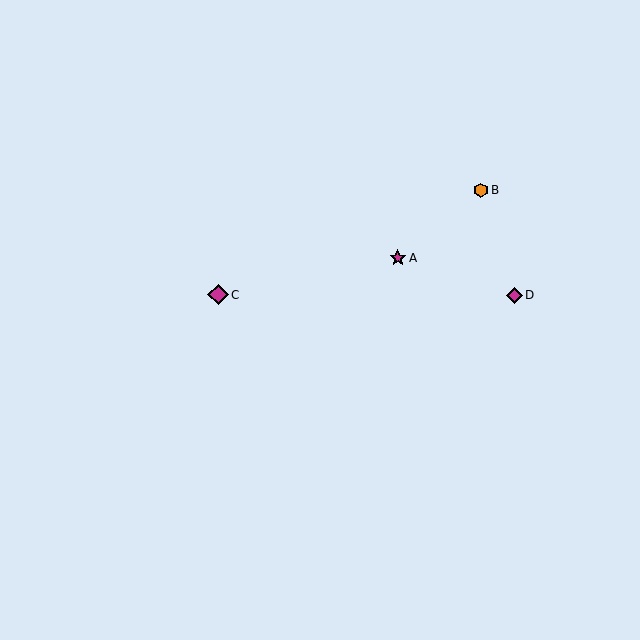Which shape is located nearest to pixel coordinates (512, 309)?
The magenta diamond (labeled D) at (514, 295) is nearest to that location.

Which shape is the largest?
The magenta diamond (labeled C) is the largest.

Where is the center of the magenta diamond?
The center of the magenta diamond is at (218, 295).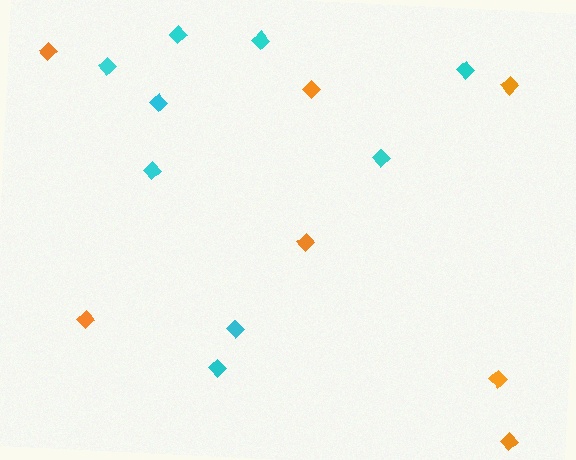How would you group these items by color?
There are 2 groups: one group of cyan diamonds (9) and one group of orange diamonds (7).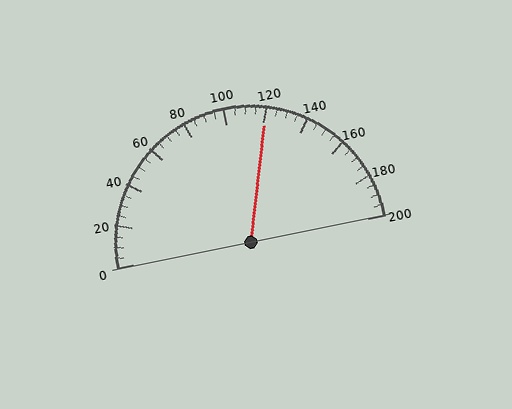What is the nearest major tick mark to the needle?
The nearest major tick mark is 120.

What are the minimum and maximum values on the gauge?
The gauge ranges from 0 to 200.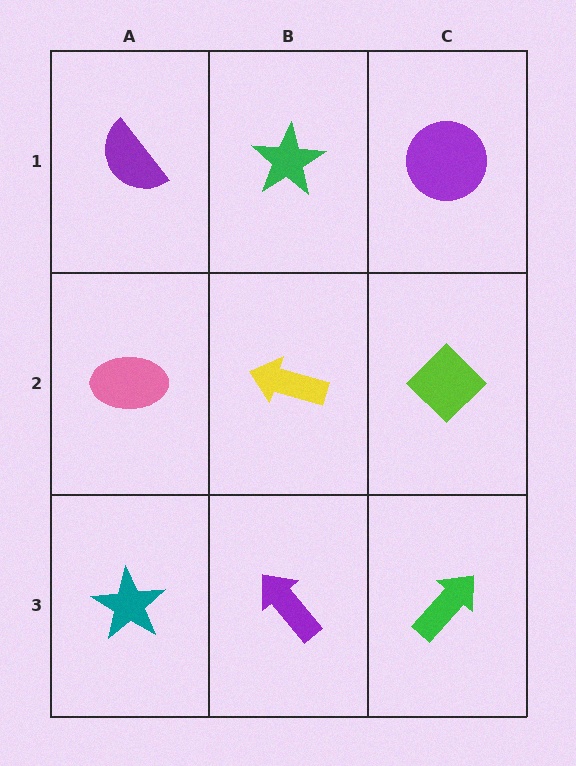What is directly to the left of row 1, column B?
A purple semicircle.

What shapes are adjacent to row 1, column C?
A lime diamond (row 2, column C), a green star (row 1, column B).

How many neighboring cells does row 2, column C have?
3.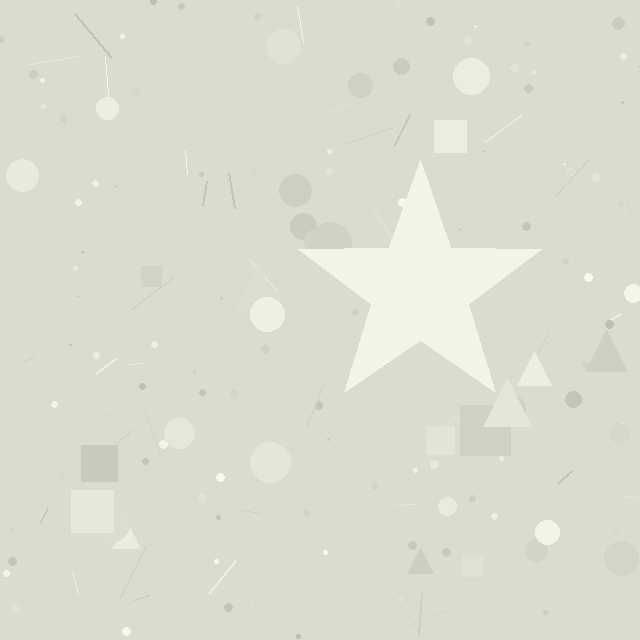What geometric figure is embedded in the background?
A star is embedded in the background.